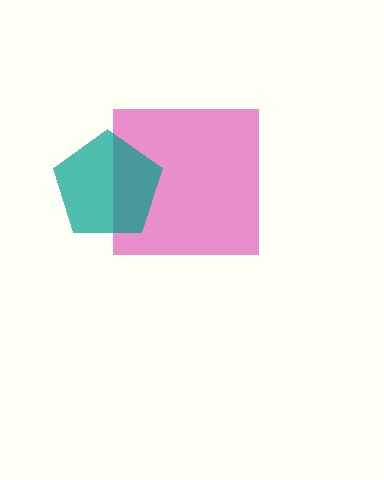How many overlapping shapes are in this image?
There are 2 overlapping shapes in the image.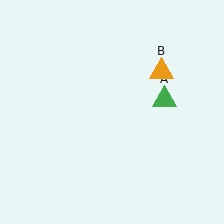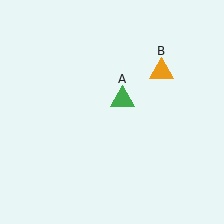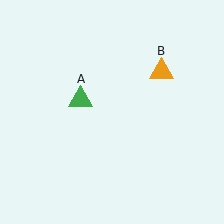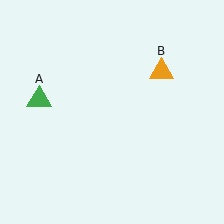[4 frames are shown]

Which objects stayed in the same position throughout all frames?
Orange triangle (object B) remained stationary.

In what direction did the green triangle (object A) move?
The green triangle (object A) moved left.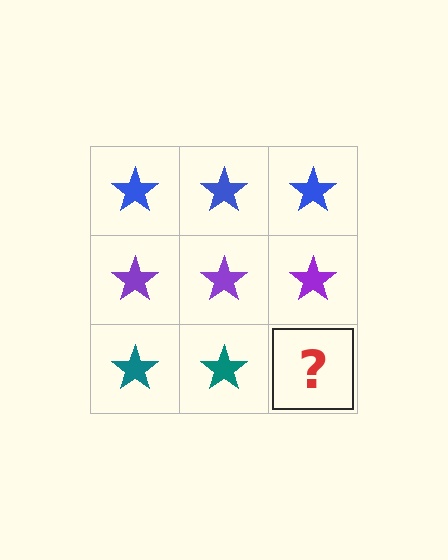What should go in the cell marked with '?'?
The missing cell should contain a teal star.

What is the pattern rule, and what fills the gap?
The rule is that each row has a consistent color. The gap should be filled with a teal star.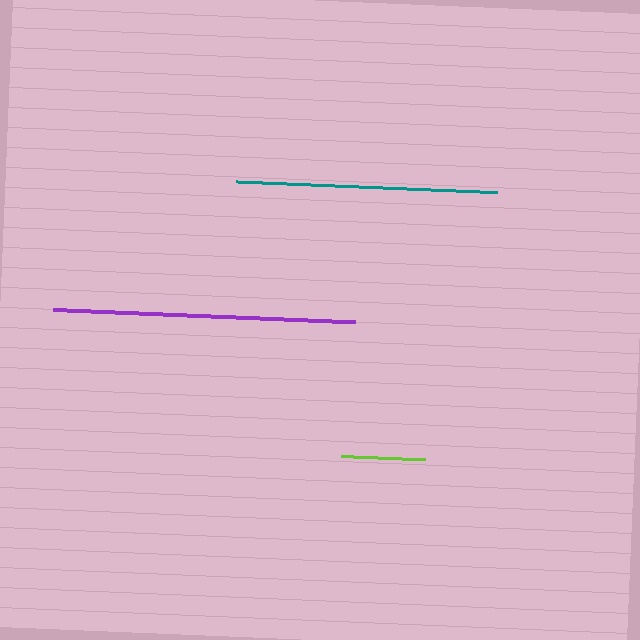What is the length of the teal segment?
The teal segment is approximately 262 pixels long.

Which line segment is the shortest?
The lime line is the shortest at approximately 84 pixels.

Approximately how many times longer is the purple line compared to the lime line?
The purple line is approximately 3.6 times the length of the lime line.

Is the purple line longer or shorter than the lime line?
The purple line is longer than the lime line.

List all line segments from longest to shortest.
From longest to shortest: purple, teal, lime.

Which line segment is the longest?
The purple line is the longest at approximately 301 pixels.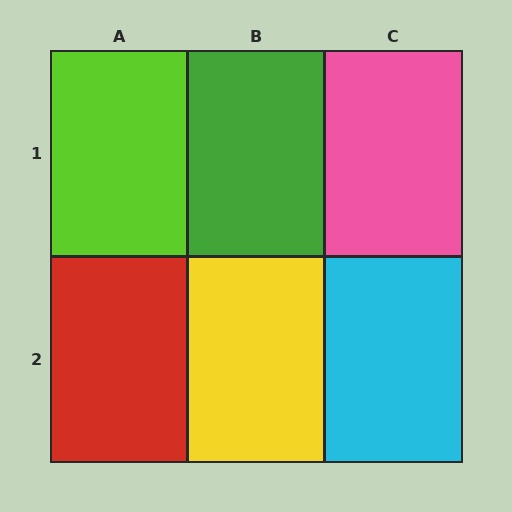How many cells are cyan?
1 cell is cyan.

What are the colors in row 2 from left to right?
Red, yellow, cyan.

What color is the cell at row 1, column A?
Lime.